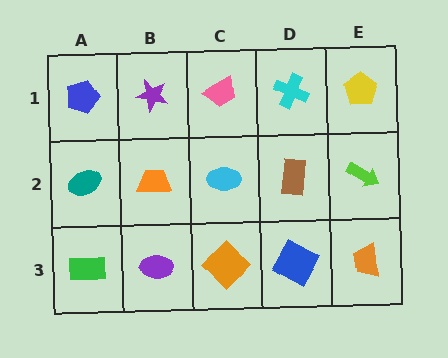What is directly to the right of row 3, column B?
An orange diamond.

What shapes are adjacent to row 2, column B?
A purple star (row 1, column B), a purple ellipse (row 3, column B), a teal ellipse (row 2, column A), a cyan ellipse (row 2, column C).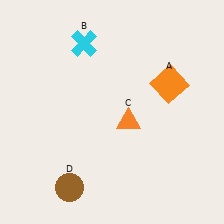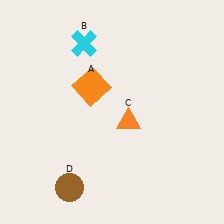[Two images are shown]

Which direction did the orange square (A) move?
The orange square (A) moved left.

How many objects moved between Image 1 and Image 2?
1 object moved between the two images.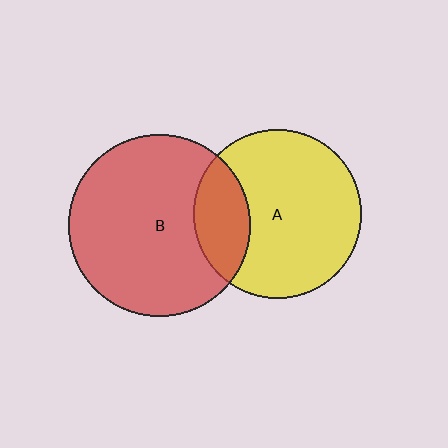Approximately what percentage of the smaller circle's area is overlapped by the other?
Approximately 25%.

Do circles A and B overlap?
Yes.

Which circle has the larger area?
Circle B (red).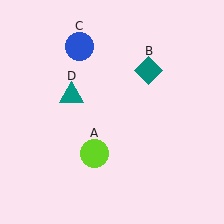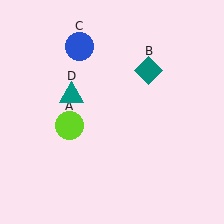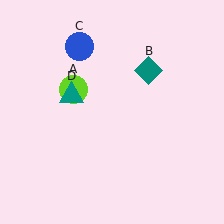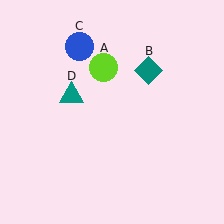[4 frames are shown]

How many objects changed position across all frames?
1 object changed position: lime circle (object A).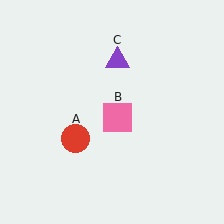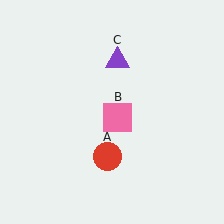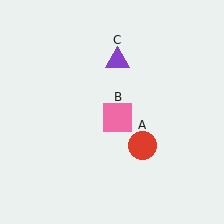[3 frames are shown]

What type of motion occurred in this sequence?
The red circle (object A) rotated counterclockwise around the center of the scene.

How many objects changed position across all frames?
1 object changed position: red circle (object A).